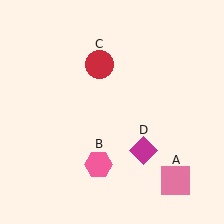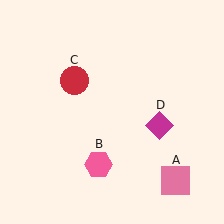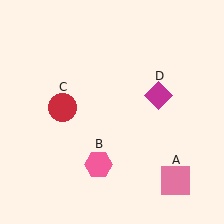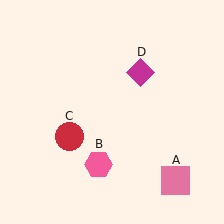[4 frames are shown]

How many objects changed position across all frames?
2 objects changed position: red circle (object C), magenta diamond (object D).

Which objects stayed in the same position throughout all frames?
Pink square (object A) and pink hexagon (object B) remained stationary.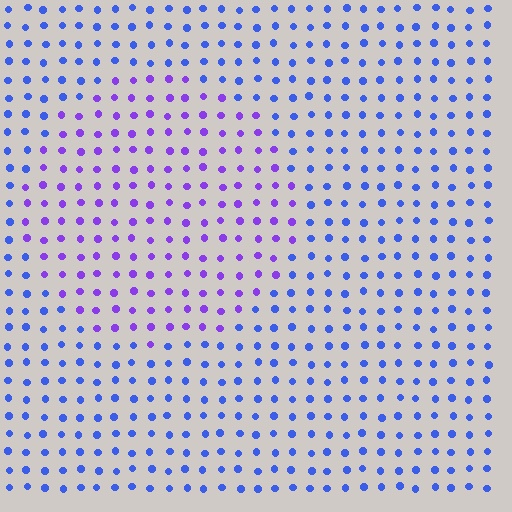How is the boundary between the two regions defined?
The boundary is defined purely by a slight shift in hue (about 40 degrees). Spacing, size, and orientation are identical on both sides.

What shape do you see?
I see a circle.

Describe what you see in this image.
The image is filled with small blue elements in a uniform arrangement. A circle-shaped region is visible where the elements are tinted to a slightly different hue, forming a subtle color boundary.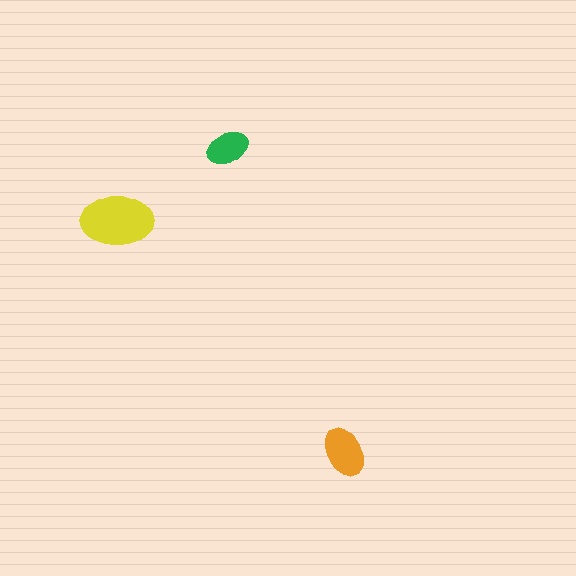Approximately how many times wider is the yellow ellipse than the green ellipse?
About 1.5 times wider.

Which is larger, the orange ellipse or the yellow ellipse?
The yellow one.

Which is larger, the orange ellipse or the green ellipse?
The orange one.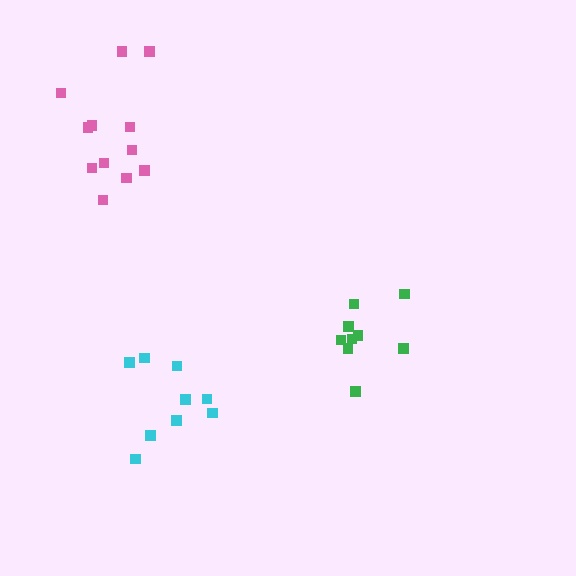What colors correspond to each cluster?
The clusters are colored: green, cyan, pink.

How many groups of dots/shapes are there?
There are 3 groups.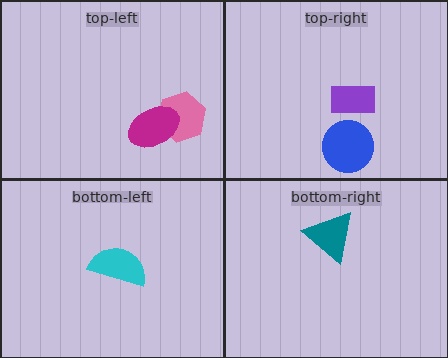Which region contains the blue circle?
The top-right region.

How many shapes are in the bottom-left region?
1.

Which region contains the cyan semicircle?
The bottom-left region.